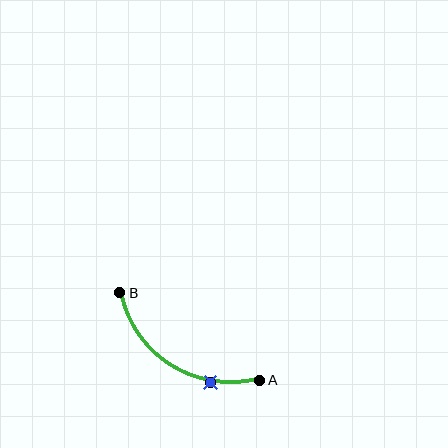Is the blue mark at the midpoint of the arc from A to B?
No. The blue mark lies on the arc but is closer to endpoint A. The arc midpoint would be at the point on the curve equidistant along the arc from both A and B.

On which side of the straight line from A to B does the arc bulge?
The arc bulges below the straight line connecting A and B.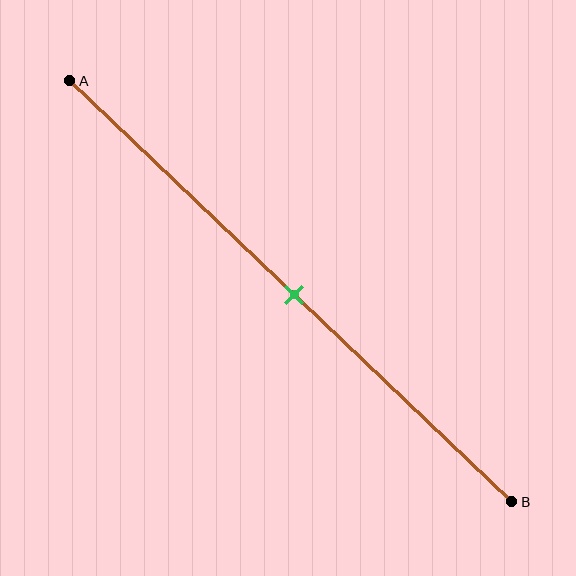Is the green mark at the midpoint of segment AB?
Yes, the mark is approximately at the midpoint.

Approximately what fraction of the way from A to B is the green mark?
The green mark is approximately 50% of the way from A to B.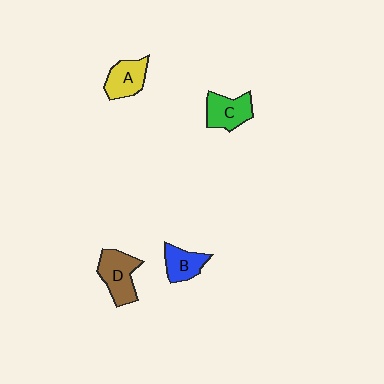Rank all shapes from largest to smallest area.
From largest to smallest: D (brown), C (green), A (yellow), B (blue).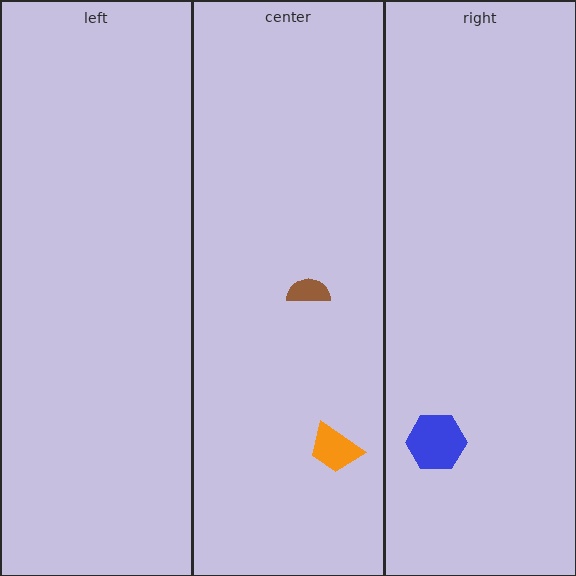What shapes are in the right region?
The blue hexagon.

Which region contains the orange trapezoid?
The center region.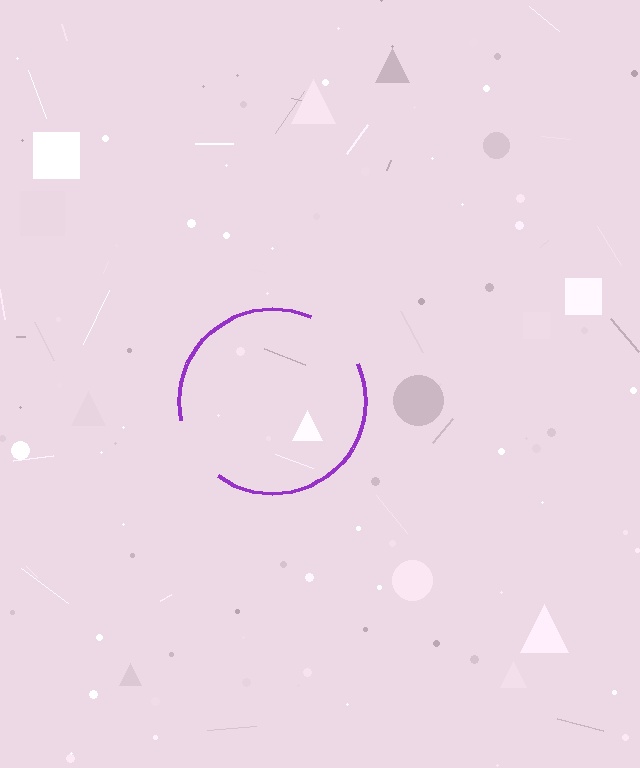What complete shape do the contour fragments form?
The contour fragments form a circle.